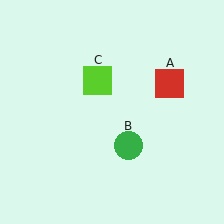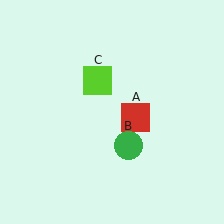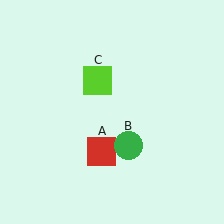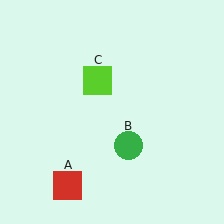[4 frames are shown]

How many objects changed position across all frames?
1 object changed position: red square (object A).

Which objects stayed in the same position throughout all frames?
Green circle (object B) and lime square (object C) remained stationary.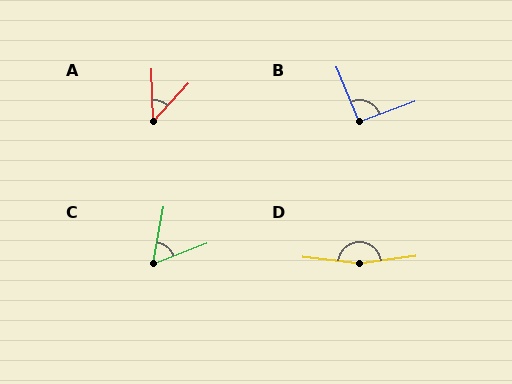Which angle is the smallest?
A, at approximately 45 degrees.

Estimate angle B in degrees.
Approximately 92 degrees.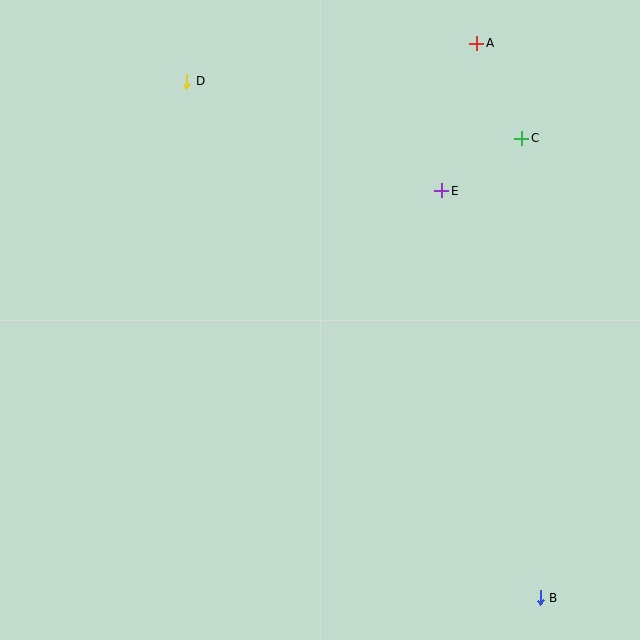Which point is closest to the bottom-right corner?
Point B is closest to the bottom-right corner.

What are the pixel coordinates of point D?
Point D is at (187, 81).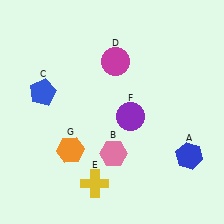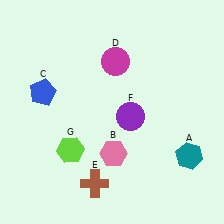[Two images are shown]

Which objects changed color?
A changed from blue to teal. E changed from yellow to brown. G changed from orange to lime.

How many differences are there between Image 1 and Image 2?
There are 3 differences between the two images.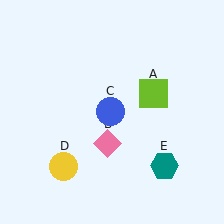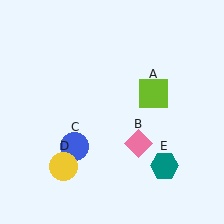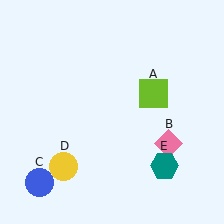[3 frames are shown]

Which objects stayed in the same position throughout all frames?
Lime square (object A) and yellow circle (object D) and teal hexagon (object E) remained stationary.